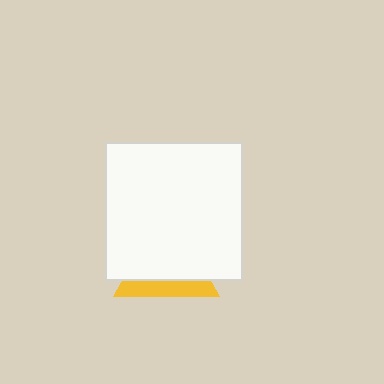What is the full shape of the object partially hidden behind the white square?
The partially hidden object is a yellow triangle.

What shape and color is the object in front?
The object in front is a white square.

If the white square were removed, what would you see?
You would see the complete yellow triangle.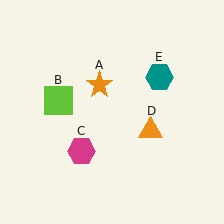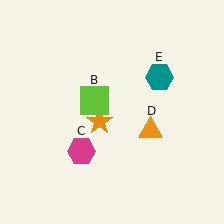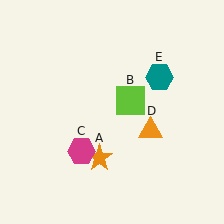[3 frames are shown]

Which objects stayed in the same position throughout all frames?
Magenta hexagon (object C) and orange triangle (object D) and teal hexagon (object E) remained stationary.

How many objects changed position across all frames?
2 objects changed position: orange star (object A), lime square (object B).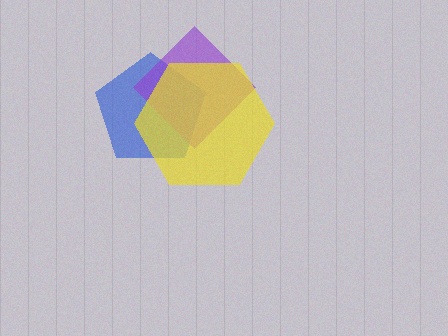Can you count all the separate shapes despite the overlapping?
Yes, there are 3 separate shapes.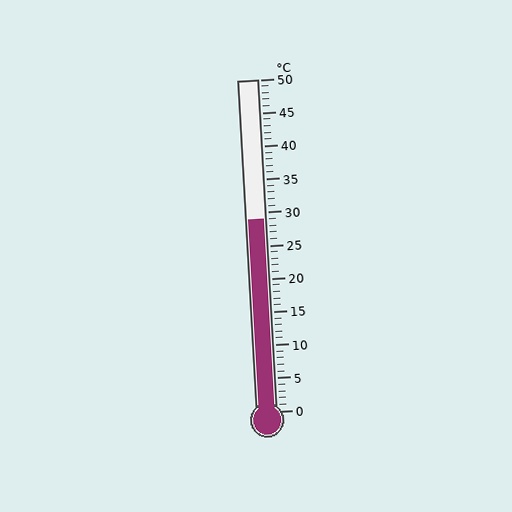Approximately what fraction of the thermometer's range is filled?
The thermometer is filled to approximately 60% of its range.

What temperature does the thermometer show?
The thermometer shows approximately 29°C.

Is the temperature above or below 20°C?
The temperature is above 20°C.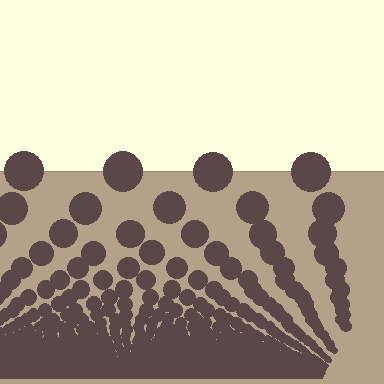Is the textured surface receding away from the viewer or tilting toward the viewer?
The surface appears to tilt toward the viewer. Texture elements get larger and sparser toward the top.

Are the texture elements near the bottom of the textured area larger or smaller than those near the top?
Smaller. The gradient is inverted — elements near the bottom are smaller and denser.